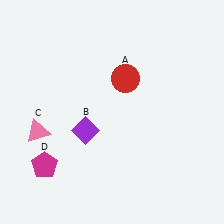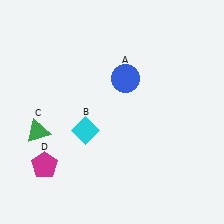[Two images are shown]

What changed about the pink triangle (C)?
In Image 1, C is pink. In Image 2, it changed to green.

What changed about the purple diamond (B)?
In Image 1, B is purple. In Image 2, it changed to cyan.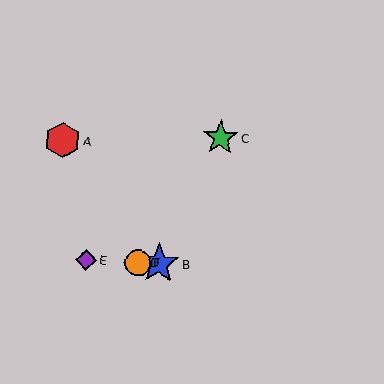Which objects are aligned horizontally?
Objects B, D, E, F are aligned horizontally.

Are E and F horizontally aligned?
Yes, both are at y≈260.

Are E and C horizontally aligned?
No, E is at y≈260 and C is at y≈138.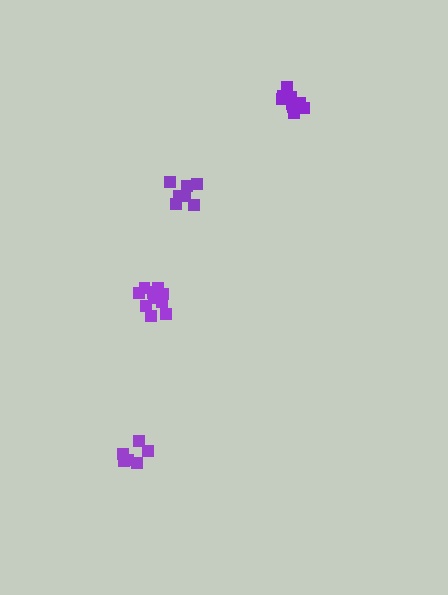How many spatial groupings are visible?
There are 4 spatial groupings.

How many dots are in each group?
Group 1: 7 dots, Group 2: 11 dots, Group 3: 11 dots, Group 4: 6 dots (35 total).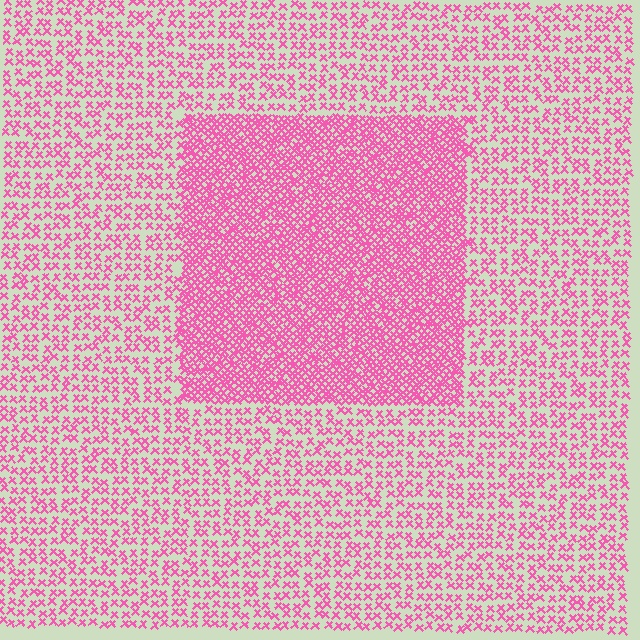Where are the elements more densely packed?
The elements are more densely packed inside the rectangle boundary.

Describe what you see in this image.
The image contains small pink elements arranged at two different densities. A rectangle-shaped region is visible where the elements are more densely packed than the surrounding area.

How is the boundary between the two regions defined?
The boundary is defined by a change in element density (approximately 2.3x ratio). All elements are the same color, size, and shape.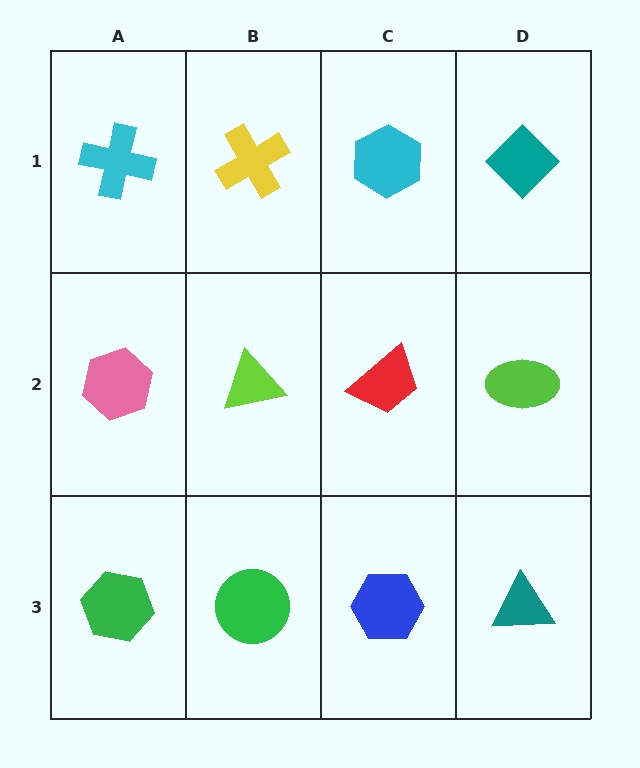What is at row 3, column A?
A green hexagon.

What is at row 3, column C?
A blue hexagon.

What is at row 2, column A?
A pink hexagon.